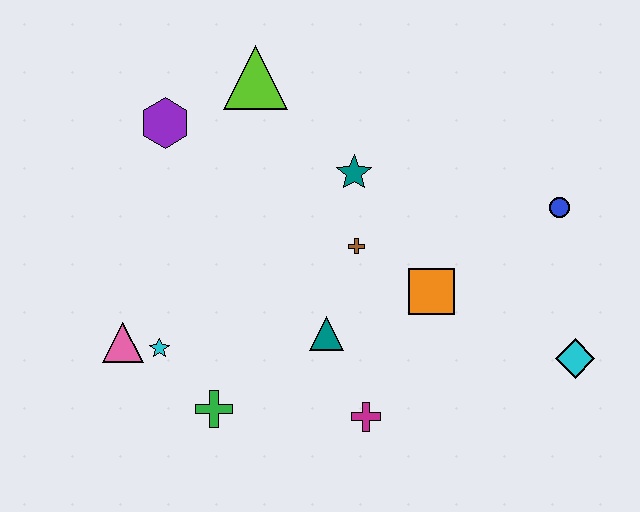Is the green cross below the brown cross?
Yes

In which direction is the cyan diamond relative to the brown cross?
The cyan diamond is to the right of the brown cross.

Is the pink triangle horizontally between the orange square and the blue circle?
No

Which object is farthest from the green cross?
The blue circle is farthest from the green cross.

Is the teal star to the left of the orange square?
Yes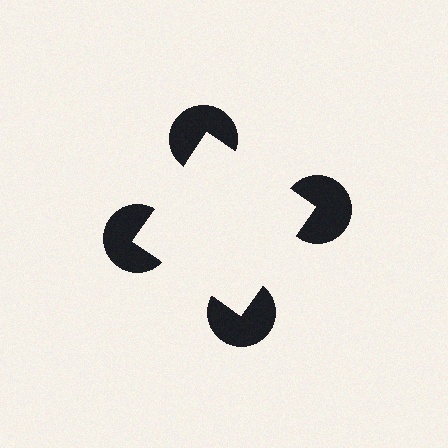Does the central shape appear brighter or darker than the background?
It typically appears slightly brighter than the background, even though no actual brightness change is drawn.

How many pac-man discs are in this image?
There are 4 — one at each vertex of the illusory square.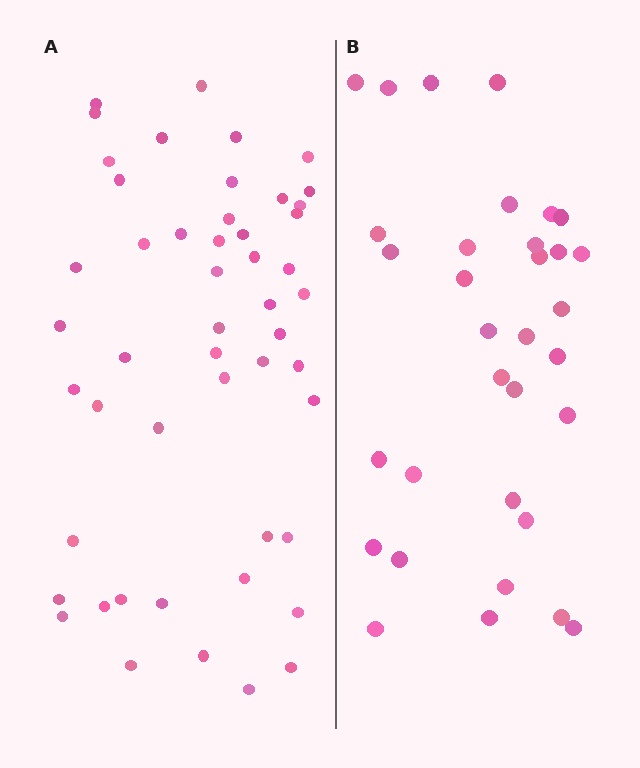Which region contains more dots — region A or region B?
Region A (the left region) has more dots.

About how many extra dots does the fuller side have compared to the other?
Region A has approximately 15 more dots than region B.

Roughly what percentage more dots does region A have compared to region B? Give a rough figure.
About 50% more.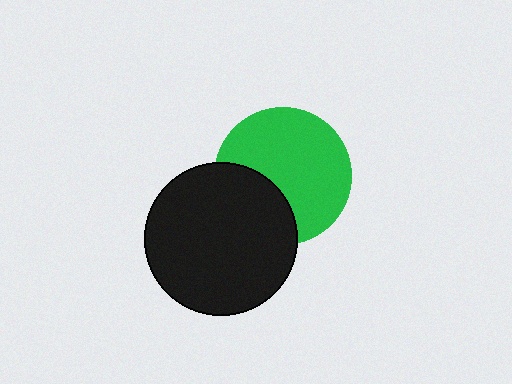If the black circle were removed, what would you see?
You would see the complete green circle.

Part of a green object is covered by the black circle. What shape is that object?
It is a circle.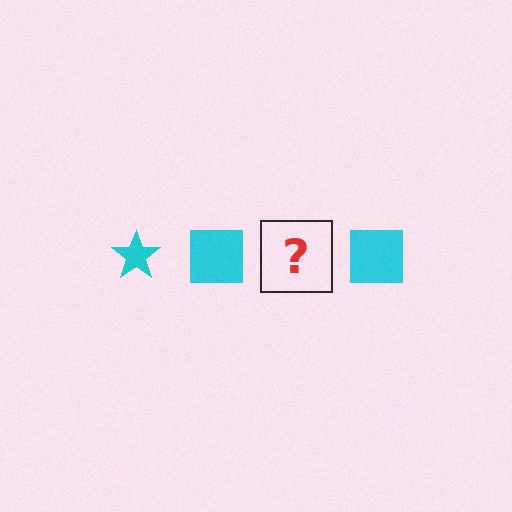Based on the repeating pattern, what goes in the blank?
The blank should be a cyan star.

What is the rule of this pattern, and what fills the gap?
The rule is that the pattern cycles through star, square shapes in cyan. The gap should be filled with a cyan star.